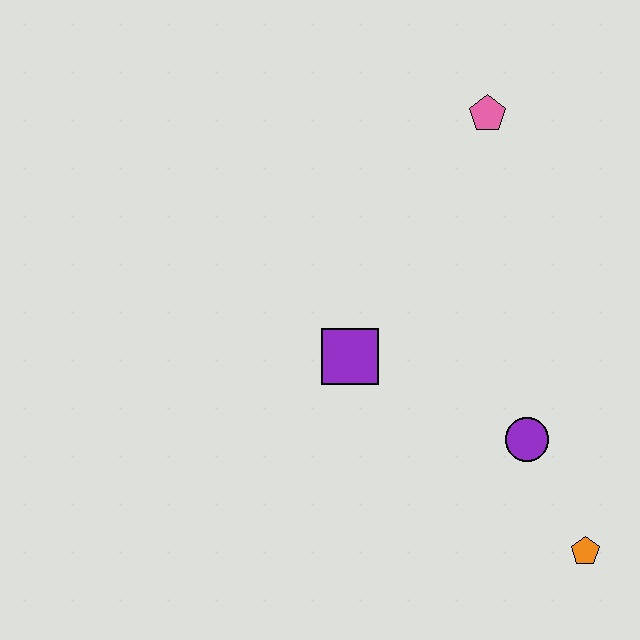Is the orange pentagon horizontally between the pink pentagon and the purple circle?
No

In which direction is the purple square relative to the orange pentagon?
The purple square is to the left of the orange pentagon.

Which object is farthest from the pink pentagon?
The orange pentagon is farthest from the pink pentagon.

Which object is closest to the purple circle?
The orange pentagon is closest to the purple circle.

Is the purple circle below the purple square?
Yes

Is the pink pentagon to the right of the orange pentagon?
No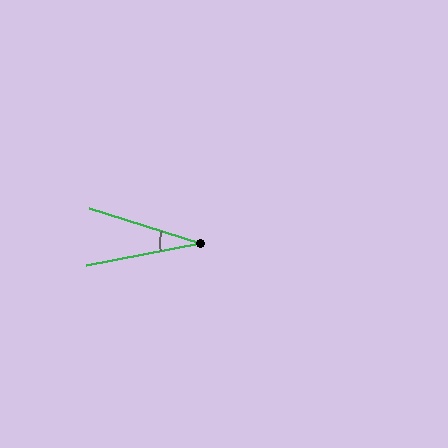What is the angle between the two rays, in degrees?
Approximately 28 degrees.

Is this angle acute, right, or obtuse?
It is acute.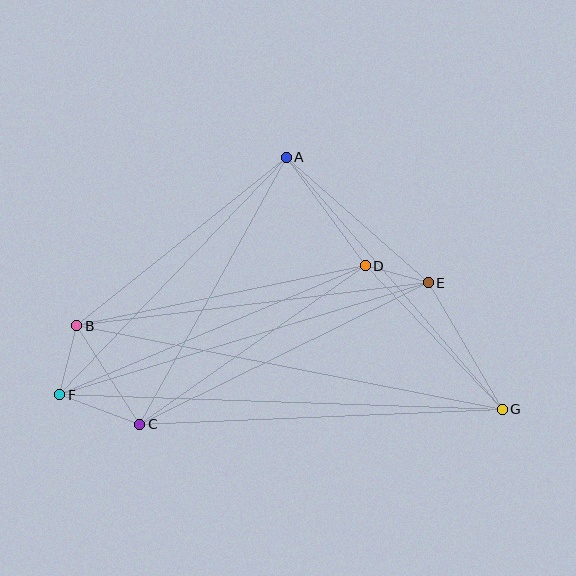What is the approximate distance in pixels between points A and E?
The distance between A and E is approximately 189 pixels.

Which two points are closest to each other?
Points D and E are closest to each other.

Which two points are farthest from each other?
Points F and G are farthest from each other.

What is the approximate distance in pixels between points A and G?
The distance between A and G is approximately 332 pixels.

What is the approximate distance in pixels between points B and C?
The distance between B and C is approximately 117 pixels.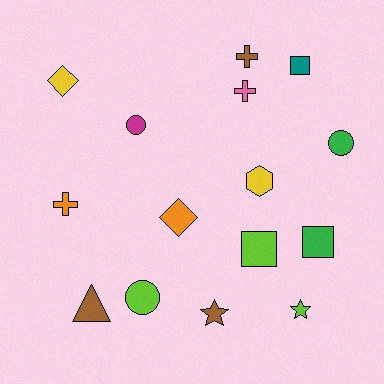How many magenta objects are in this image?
There is 1 magenta object.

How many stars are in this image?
There are 2 stars.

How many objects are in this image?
There are 15 objects.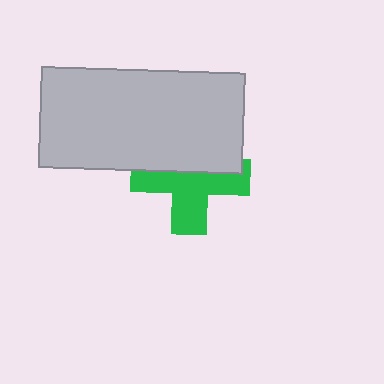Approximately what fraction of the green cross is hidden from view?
Roughly 45% of the green cross is hidden behind the light gray rectangle.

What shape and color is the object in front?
The object in front is a light gray rectangle.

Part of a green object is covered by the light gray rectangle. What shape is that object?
It is a cross.